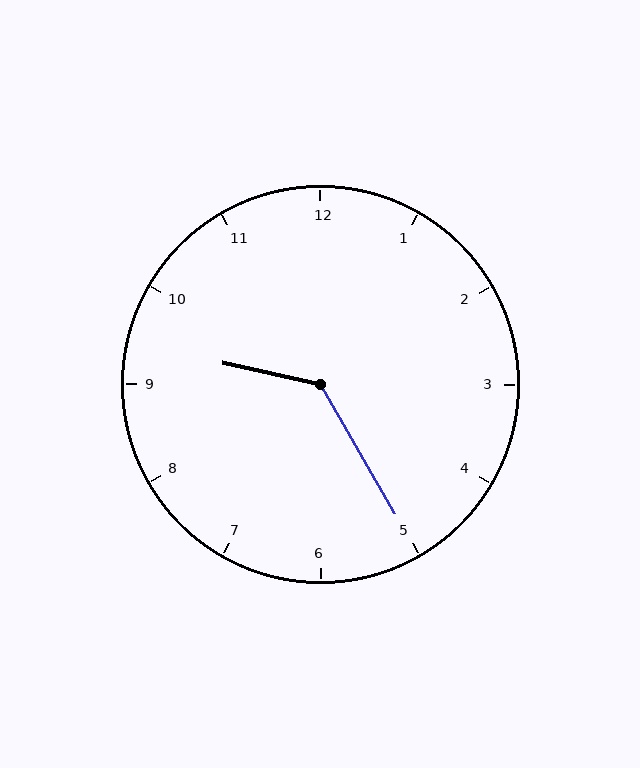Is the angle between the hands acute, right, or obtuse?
It is obtuse.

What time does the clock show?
9:25.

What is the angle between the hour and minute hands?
Approximately 132 degrees.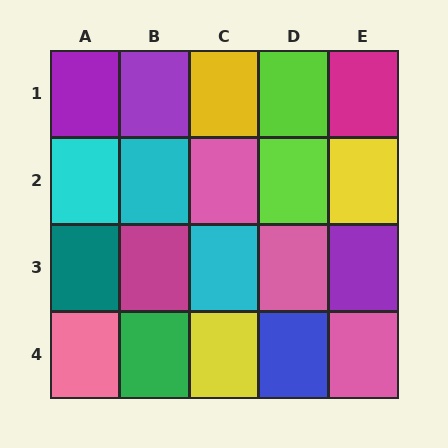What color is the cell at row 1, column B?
Purple.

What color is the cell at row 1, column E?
Magenta.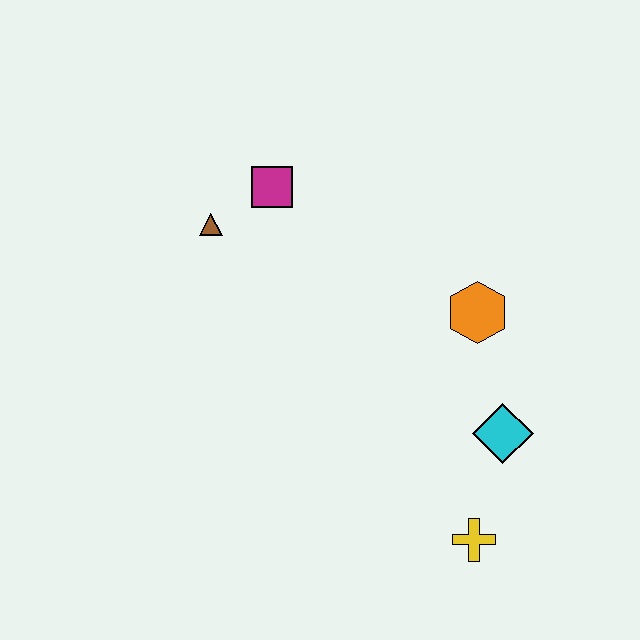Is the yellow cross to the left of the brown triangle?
No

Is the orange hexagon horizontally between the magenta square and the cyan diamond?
Yes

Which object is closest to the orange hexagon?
The cyan diamond is closest to the orange hexagon.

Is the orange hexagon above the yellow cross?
Yes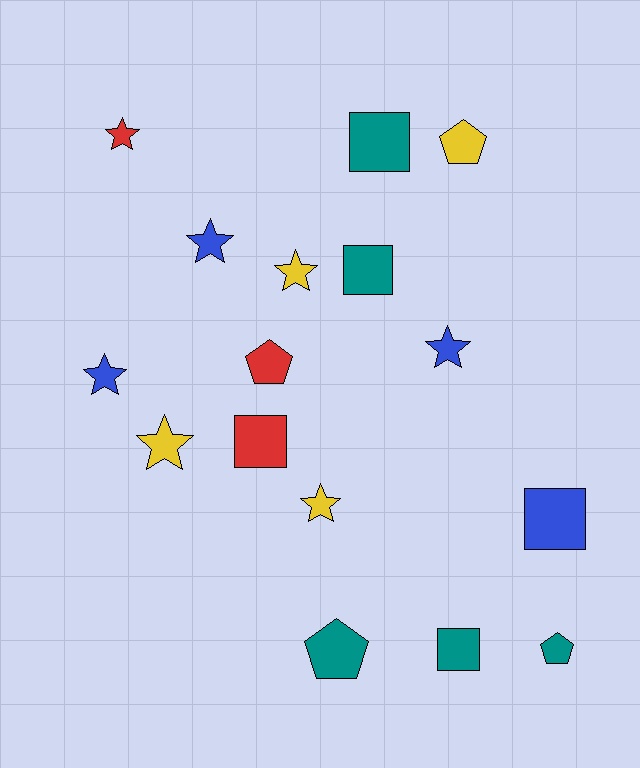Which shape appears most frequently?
Star, with 7 objects.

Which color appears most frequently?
Teal, with 5 objects.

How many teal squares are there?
There are 3 teal squares.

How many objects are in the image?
There are 16 objects.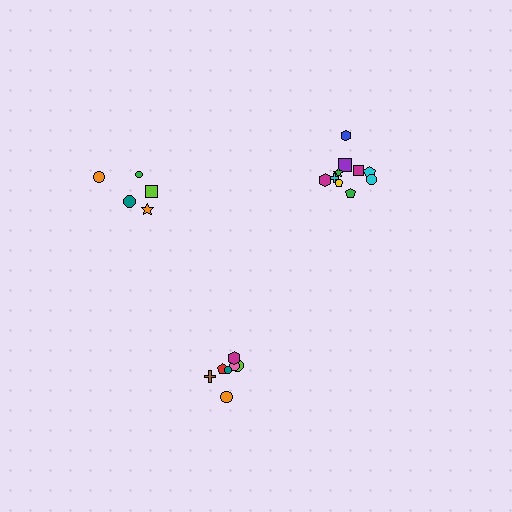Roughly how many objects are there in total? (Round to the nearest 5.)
Roughly 20 objects in total.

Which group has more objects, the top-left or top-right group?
The top-right group.